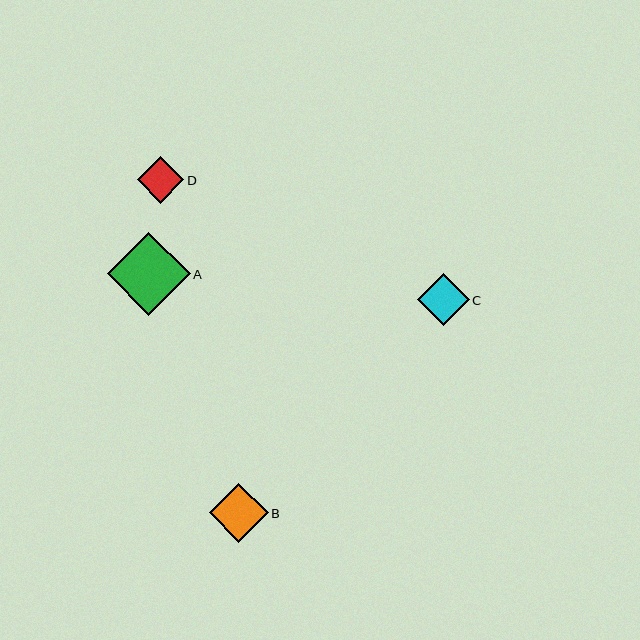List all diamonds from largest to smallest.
From largest to smallest: A, B, C, D.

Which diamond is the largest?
Diamond A is the largest with a size of approximately 83 pixels.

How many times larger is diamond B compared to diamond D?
Diamond B is approximately 1.3 times the size of diamond D.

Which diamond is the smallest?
Diamond D is the smallest with a size of approximately 46 pixels.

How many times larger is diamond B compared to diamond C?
Diamond B is approximately 1.1 times the size of diamond C.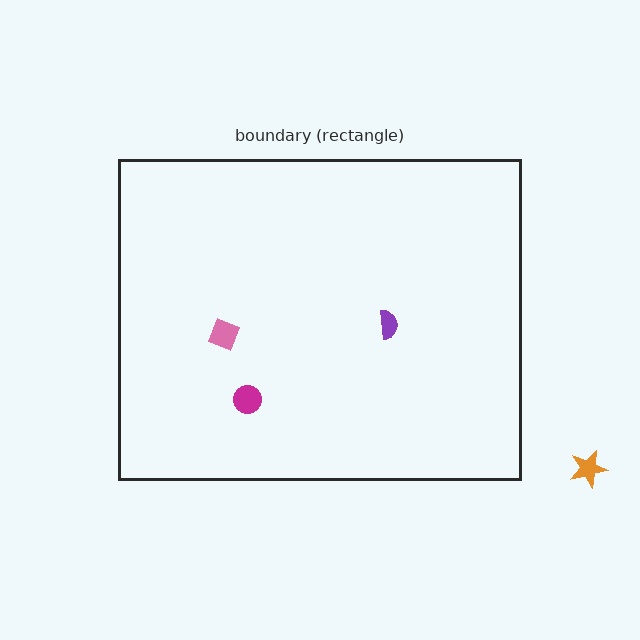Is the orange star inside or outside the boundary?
Outside.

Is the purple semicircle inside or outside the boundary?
Inside.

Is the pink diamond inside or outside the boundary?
Inside.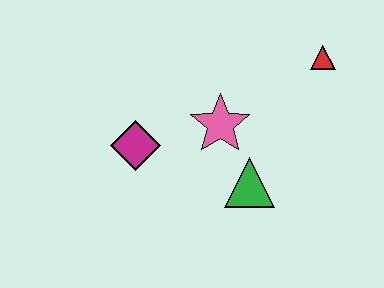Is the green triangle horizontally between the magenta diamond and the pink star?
No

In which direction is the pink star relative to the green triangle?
The pink star is above the green triangle.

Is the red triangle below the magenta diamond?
No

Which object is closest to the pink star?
The green triangle is closest to the pink star.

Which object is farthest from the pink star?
The red triangle is farthest from the pink star.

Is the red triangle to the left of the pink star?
No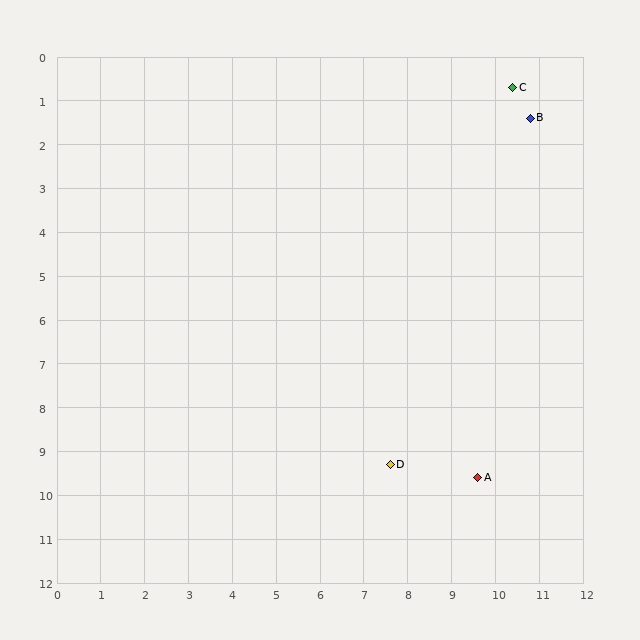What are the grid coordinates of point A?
Point A is at approximately (9.6, 9.6).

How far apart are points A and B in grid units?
Points A and B are about 8.3 grid units apart.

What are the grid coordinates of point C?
Point C is at approximately (10.4, 0.7).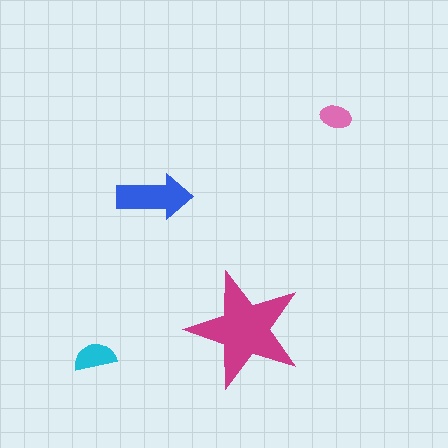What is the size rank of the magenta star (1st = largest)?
1st.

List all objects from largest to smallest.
The magenta star, the blue arrow, the cyan semicircle, the pink ellipse.